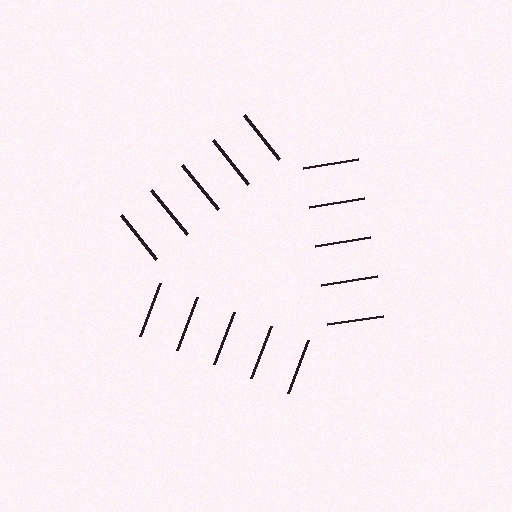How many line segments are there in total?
15 — 5 along each of the 3 edges.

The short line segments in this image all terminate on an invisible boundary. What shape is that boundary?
An illusory triangle — the line segments terminate on its edges but no continuous stroke is drawn.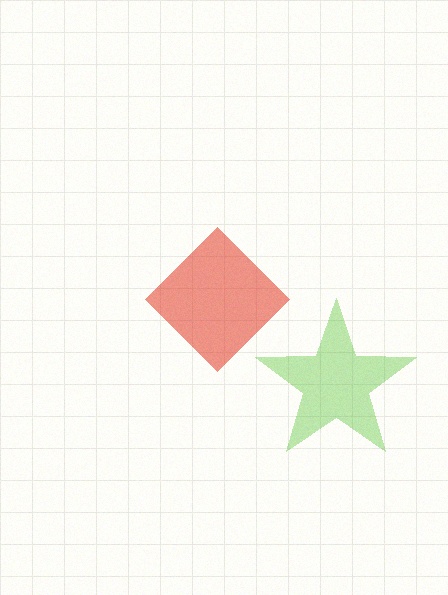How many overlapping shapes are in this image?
There are 2 overlapping shapes in the image.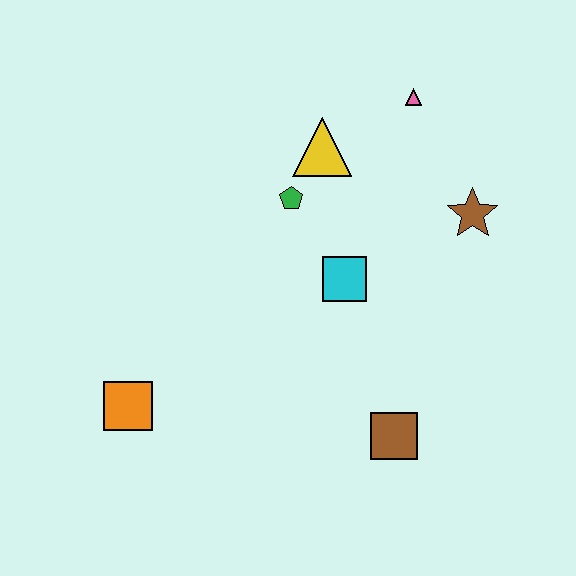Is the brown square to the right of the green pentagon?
Yes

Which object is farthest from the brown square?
The pink triangle is farthest from the brown square.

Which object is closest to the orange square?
The cyan square is closest to the orange square.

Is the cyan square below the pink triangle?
Yes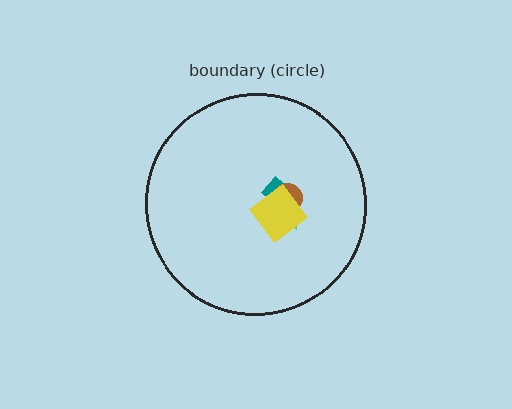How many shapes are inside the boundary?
4 inside, 0 outside.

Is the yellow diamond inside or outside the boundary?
Inside.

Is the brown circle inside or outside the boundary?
Inside.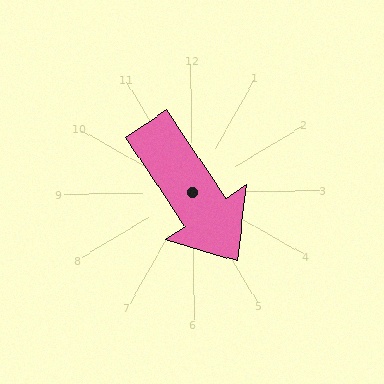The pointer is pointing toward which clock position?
Roughly 5 o'clock.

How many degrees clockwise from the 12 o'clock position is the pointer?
Approximately 147 degrees.